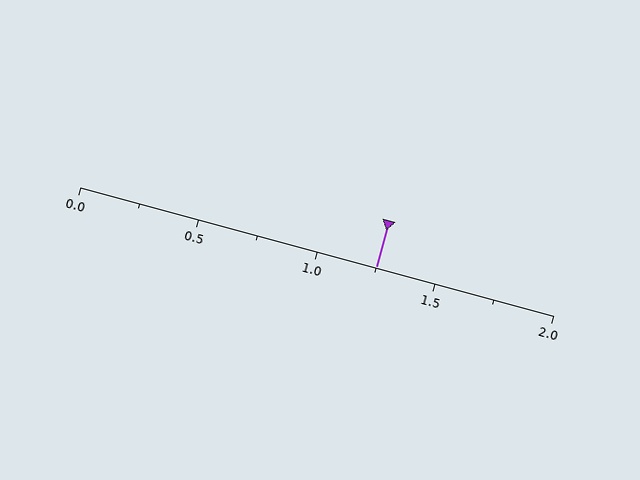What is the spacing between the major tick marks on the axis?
The major ticks are spaced 0.5 apart.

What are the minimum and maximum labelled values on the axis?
The axis runs from 0.0 to 2.0.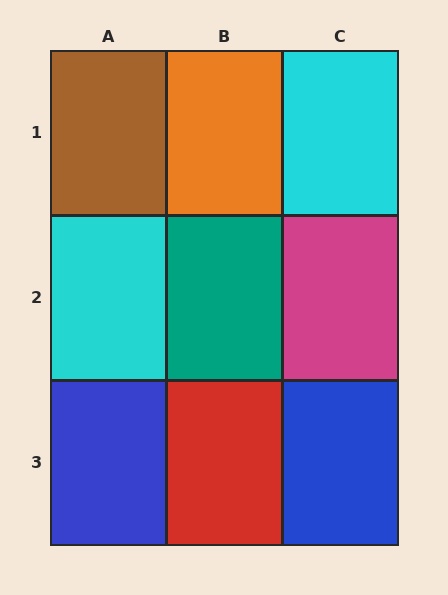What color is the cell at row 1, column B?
Orange.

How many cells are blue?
2 cells are blue.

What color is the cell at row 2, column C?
Magenta.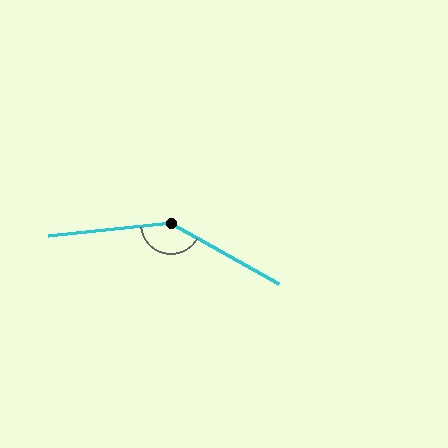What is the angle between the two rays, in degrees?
Approximately 145 degrees.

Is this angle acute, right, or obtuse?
It is obtuse.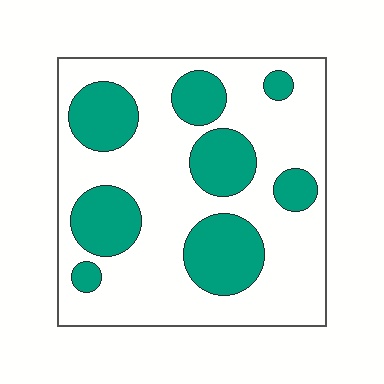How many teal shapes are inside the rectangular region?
8.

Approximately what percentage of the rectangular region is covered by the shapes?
Approximately 30%.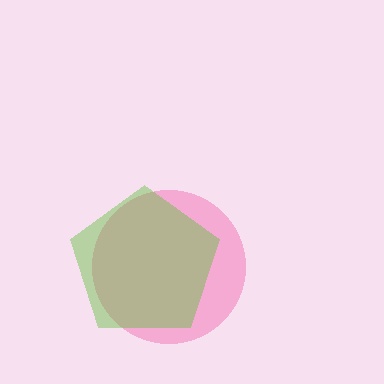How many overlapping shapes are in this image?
There are 2 overlapping shapes in the image.